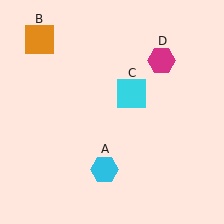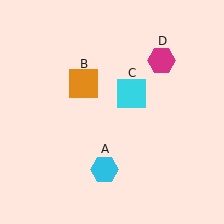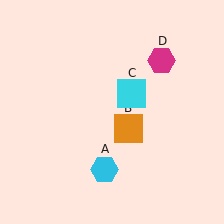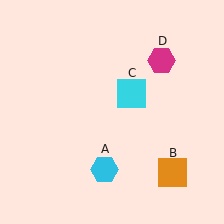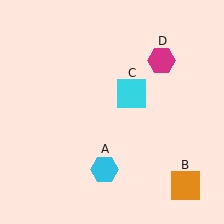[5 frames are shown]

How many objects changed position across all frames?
1 object changed position: orange square (object B).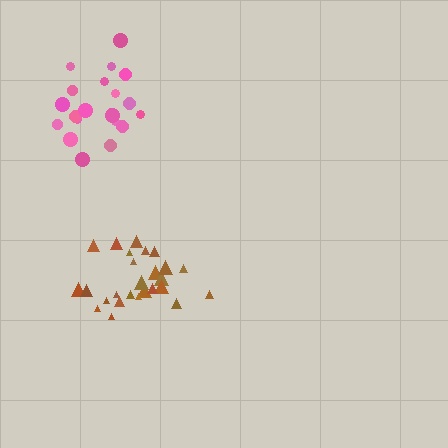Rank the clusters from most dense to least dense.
brown, pink.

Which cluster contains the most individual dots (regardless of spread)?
Brown (26).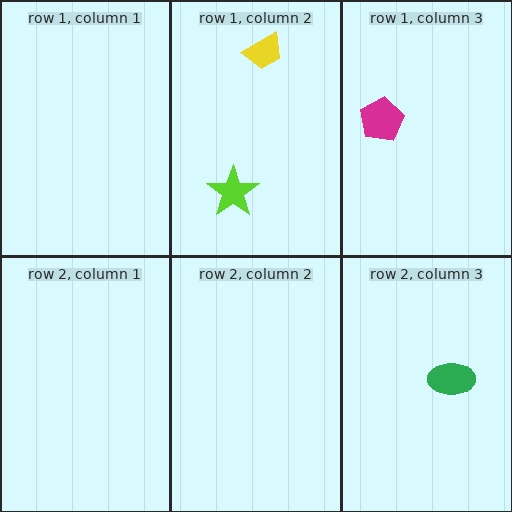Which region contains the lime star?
The row 1, column 2 region.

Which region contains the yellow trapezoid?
The row 1, column 2 region.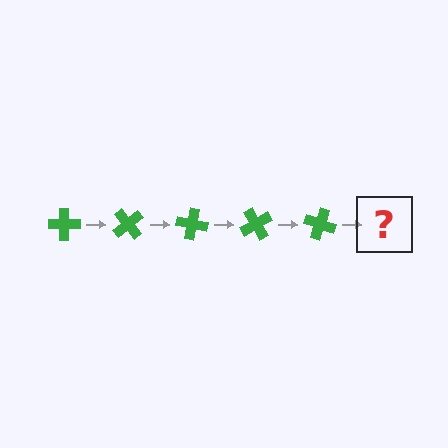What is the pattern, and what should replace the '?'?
The pattern is that the cross rotates 50 degrees each step. The '?' should be a green cross rotated 250 degrees.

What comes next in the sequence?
The next element should be a green cross rotated 250 degrees.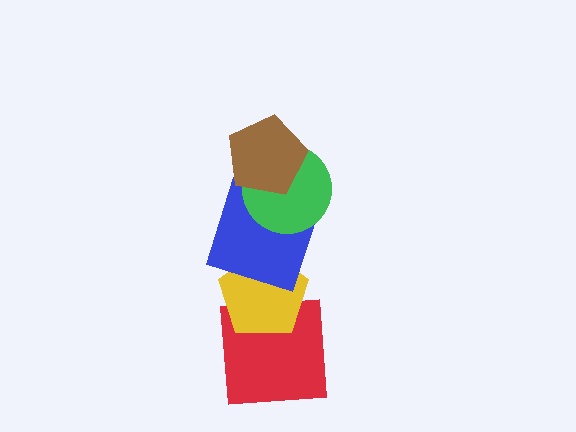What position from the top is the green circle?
The green circle is 2nd from the top.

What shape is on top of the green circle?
The brown pentagon is on top of the green circle.